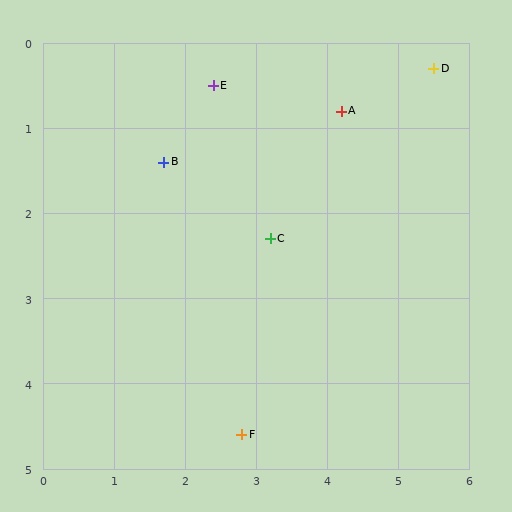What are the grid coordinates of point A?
Point A is at approximately (4.2, 0.8).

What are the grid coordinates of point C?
Point C is at approximately (3.2, 2.3).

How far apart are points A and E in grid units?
Points A and E are about 1.8 grid units apart.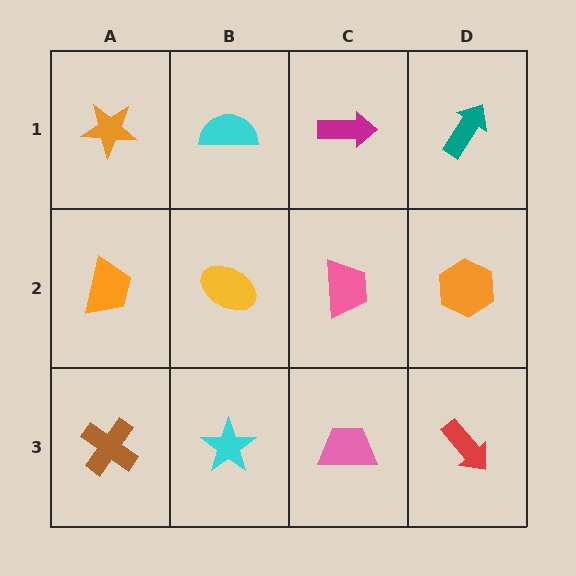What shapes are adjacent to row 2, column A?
An orange star (row 1, column A), a brown cross (row 3, column A), a yellow ellipse (row 2, column B).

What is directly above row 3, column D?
An orange hexagon.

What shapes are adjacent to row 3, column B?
A yellow ellipse (row 2, column B), a brown cross (row 3, column A), a pink trapezoid (row 3, column C).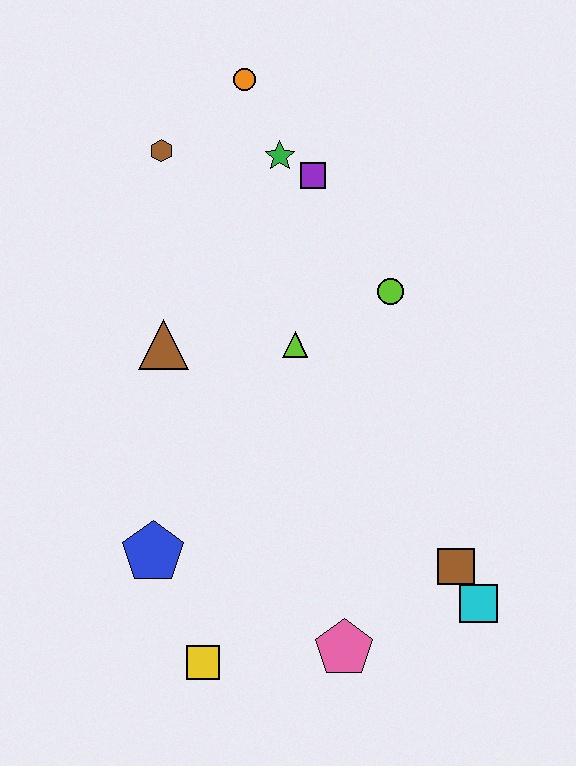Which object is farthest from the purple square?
The yellow square is farthest from the purple square.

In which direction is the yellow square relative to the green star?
The yellow square is below the green star.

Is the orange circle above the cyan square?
Yes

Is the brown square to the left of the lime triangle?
No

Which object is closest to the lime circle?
The lime triangle is closest to the lime circle.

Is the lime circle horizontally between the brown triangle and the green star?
No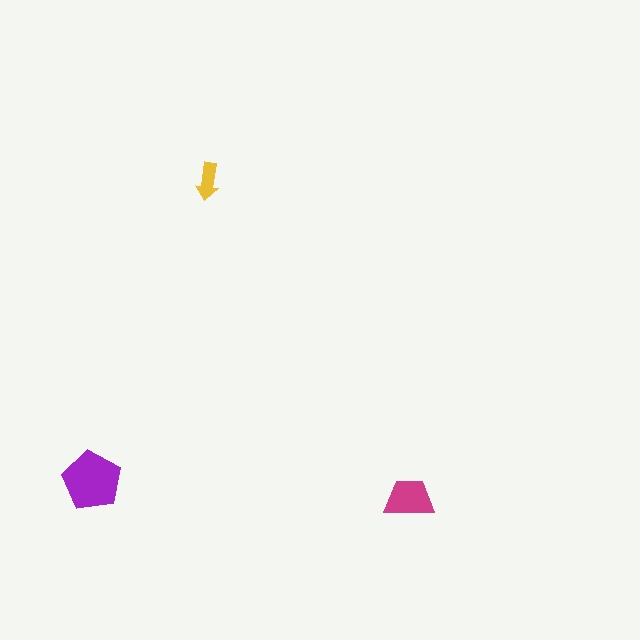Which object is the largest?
The purple pentagon.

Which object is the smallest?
The yellow arrow.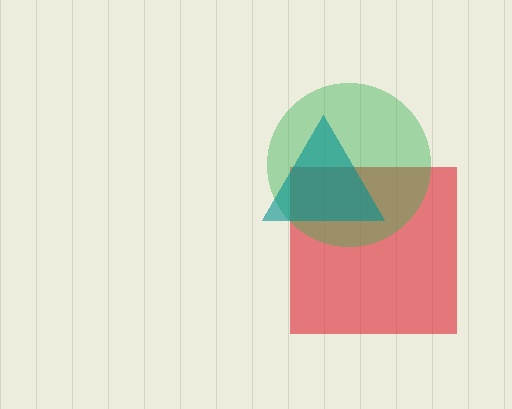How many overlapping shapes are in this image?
There are 3 overlapping shapes in the image.